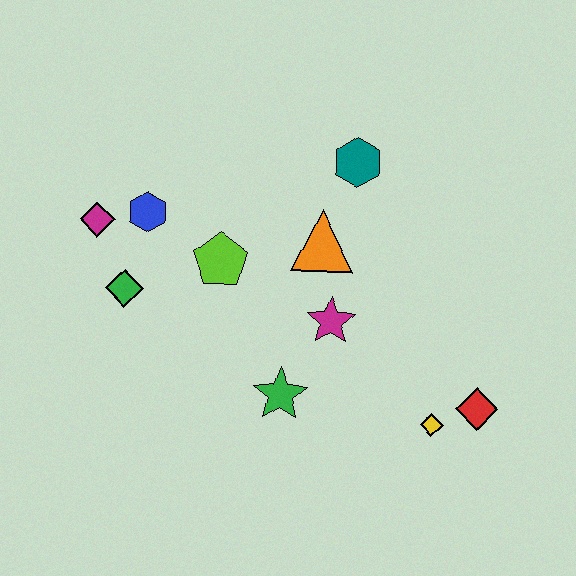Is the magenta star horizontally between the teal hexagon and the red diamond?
No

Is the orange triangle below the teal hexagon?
Yes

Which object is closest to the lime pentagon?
The blue hexagon is closest to the lime pentagon.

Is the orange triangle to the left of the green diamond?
No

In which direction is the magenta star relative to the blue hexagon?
The magenta star is to the right of the blue hexagon.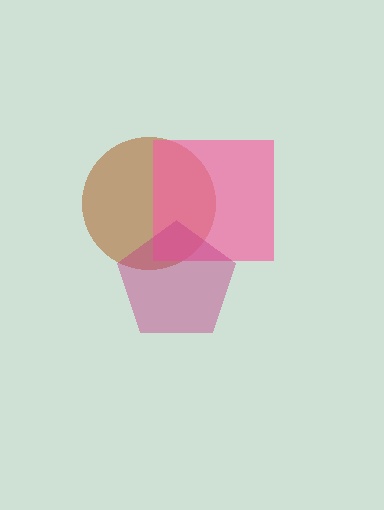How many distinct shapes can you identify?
There are 3 distinct shapes: a brown circle, a pink square, a magenta pentagon.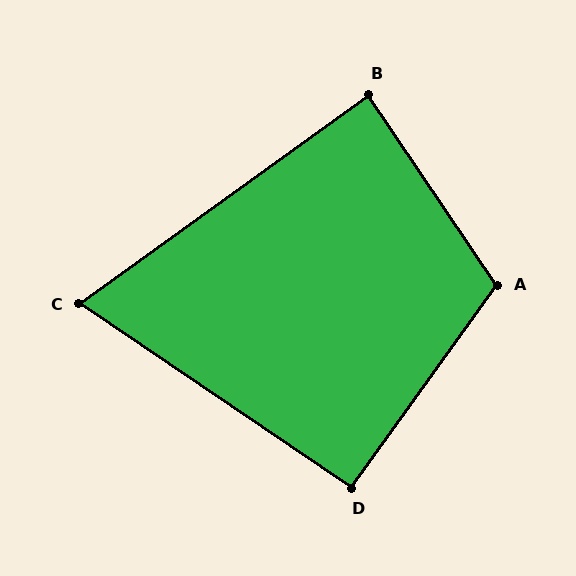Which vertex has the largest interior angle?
A, at approximately 110 degrees.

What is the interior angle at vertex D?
Approximately 92 degrees (approximately right).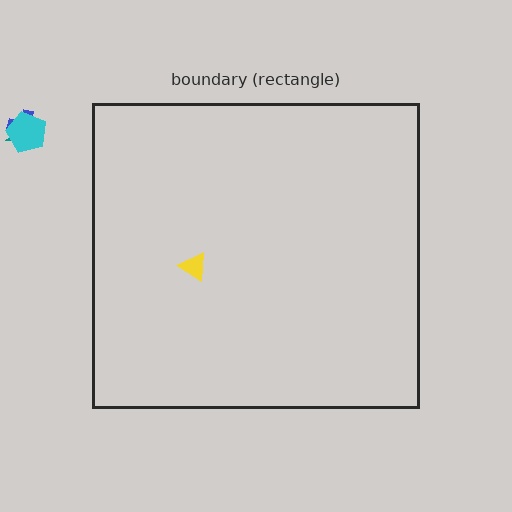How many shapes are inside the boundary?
1 inside, 3 outside.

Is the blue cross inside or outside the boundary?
Outside.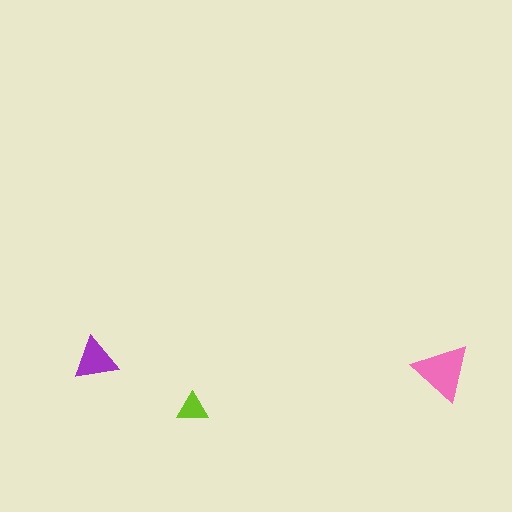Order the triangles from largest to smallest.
the pink one, the purple one, the lime one.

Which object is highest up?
The purple triangle is topmost.